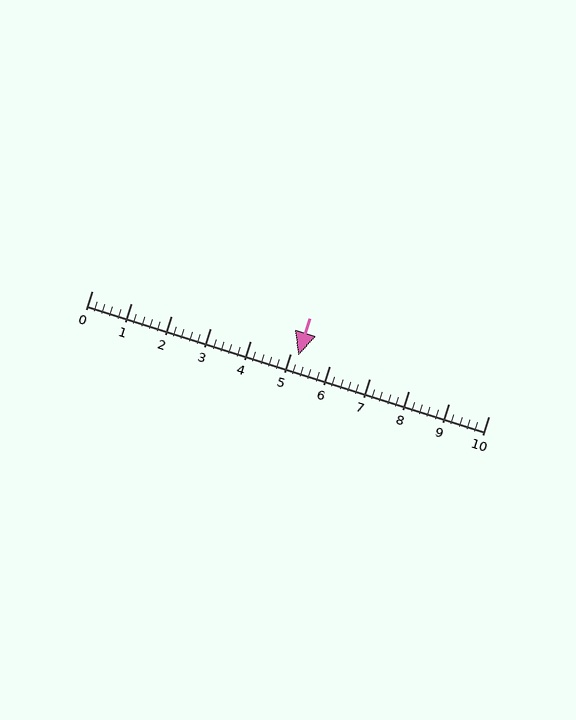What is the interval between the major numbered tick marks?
The major tick marks are spaced 1 units apart.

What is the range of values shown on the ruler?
The ruler shows values from 0 to 10.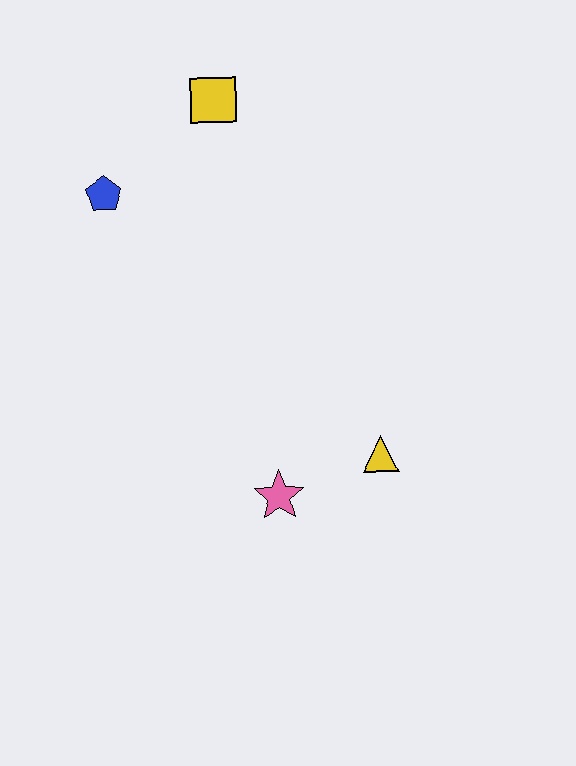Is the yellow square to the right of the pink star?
No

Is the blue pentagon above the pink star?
Yes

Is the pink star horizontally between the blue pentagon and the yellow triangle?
Yes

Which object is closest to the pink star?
The yellow triangle is closest to the pink star.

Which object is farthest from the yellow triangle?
The yellow square is farthest from the yellow triangle.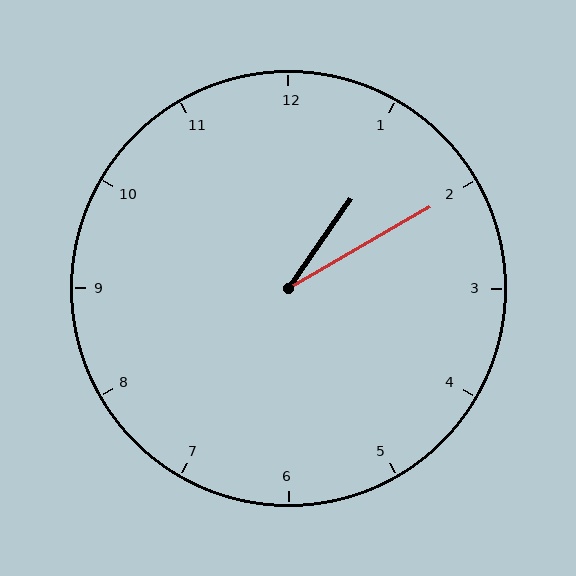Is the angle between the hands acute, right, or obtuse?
It is acute.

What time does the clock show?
1:10.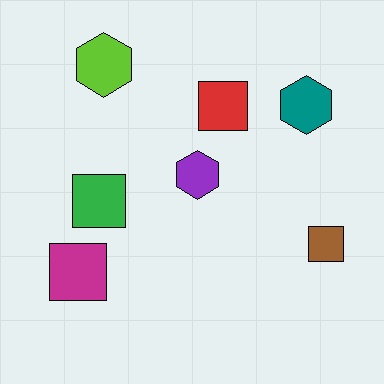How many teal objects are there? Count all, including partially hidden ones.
There is 1 teal object.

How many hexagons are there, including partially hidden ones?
There are 3 hexagons.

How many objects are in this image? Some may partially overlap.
There are 7 objects.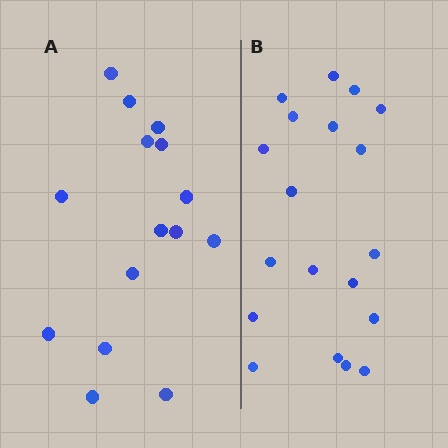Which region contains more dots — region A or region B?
Region B (the right region) has more dots.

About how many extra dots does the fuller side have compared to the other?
Region B has about 4 more dots than region A.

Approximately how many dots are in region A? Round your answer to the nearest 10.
About 20 dots. (The exact count is 15, which rounds to 20.)